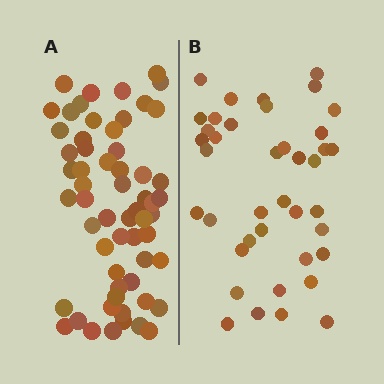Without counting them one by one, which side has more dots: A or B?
Region A (the left region) has more dots.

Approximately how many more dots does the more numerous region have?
Region A has approximately 20 more dots than region B.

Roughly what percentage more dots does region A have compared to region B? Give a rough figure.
About 50% more.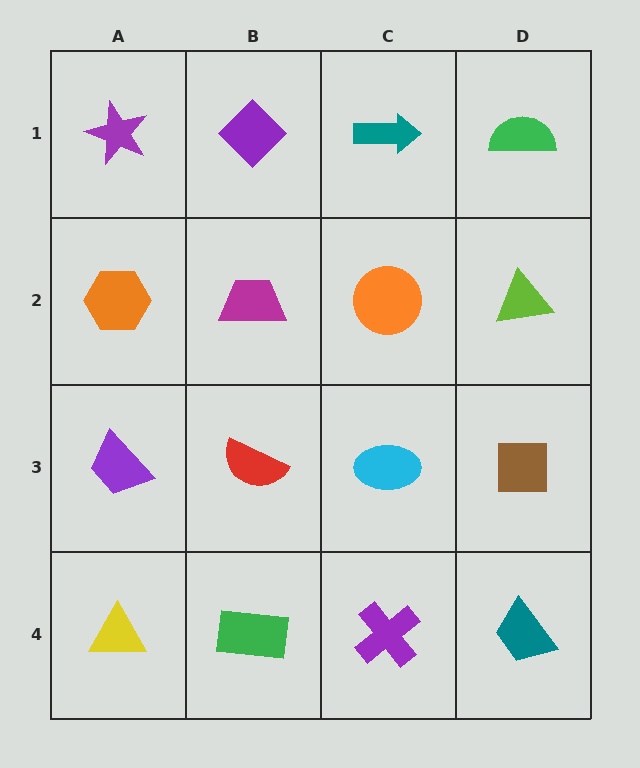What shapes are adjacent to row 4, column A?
A purple trapezoid (row 3, column A), a green rectangle (row 4, column B).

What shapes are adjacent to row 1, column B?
A magenta trapezoid (row 2, column B), a purple star (row 1, column A), a teal arrow (row 1, column C).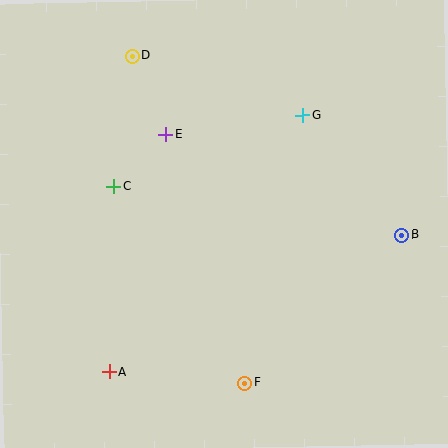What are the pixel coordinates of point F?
Point F is at (245, 383).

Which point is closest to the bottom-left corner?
Point A is closest to the bottom-left corner.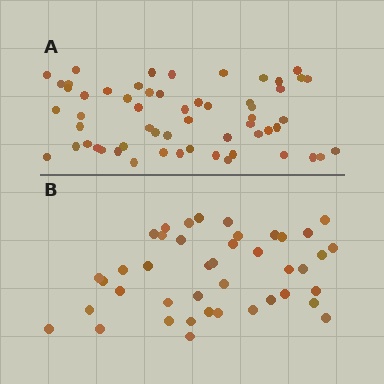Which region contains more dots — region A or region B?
Region A (the top region) has more dots.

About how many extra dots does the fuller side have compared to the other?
Region A has approximately 15 more dots than region B.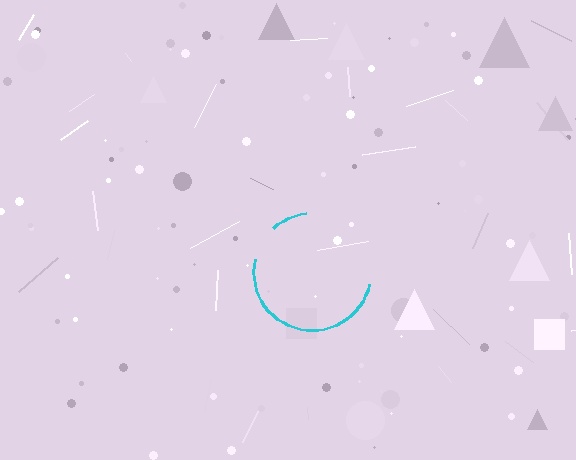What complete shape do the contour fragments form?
The contour fragments form a circle.